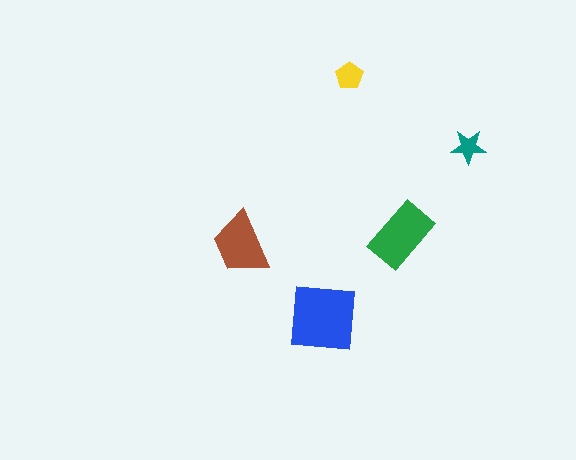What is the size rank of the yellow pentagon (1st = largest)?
4th.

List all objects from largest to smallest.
The blue square, the green rectangle, the brown trapezoid, the yellow pentagon, the teal star.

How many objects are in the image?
There are 5 objects in the image.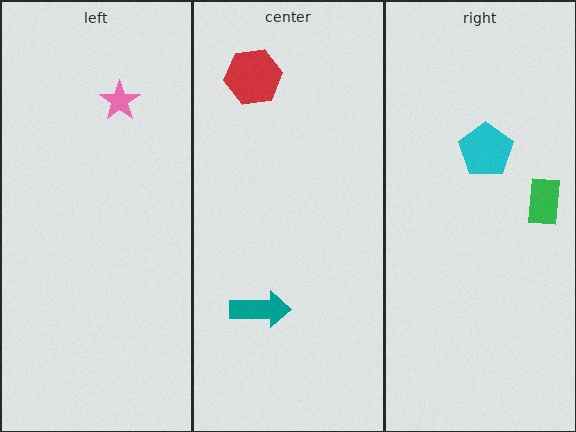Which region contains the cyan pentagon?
The right region.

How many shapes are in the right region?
2.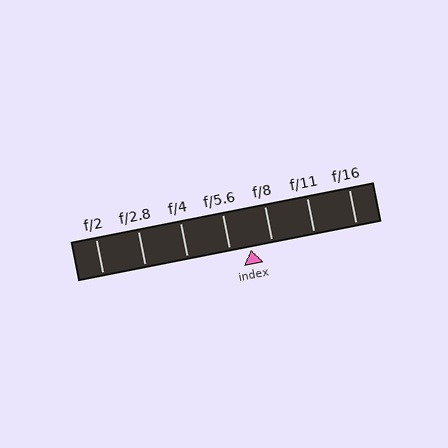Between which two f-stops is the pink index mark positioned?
The index mark is between f/5.6 and f/8.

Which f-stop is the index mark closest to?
The index mark is closest to f/8.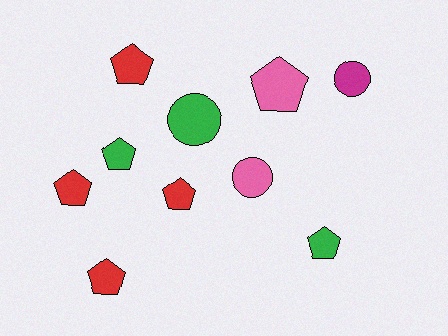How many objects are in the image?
There are 10 objects.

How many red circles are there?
There are no red circles.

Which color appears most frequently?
Red, with 4 objects.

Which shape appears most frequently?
Pentagon, with 7 objects.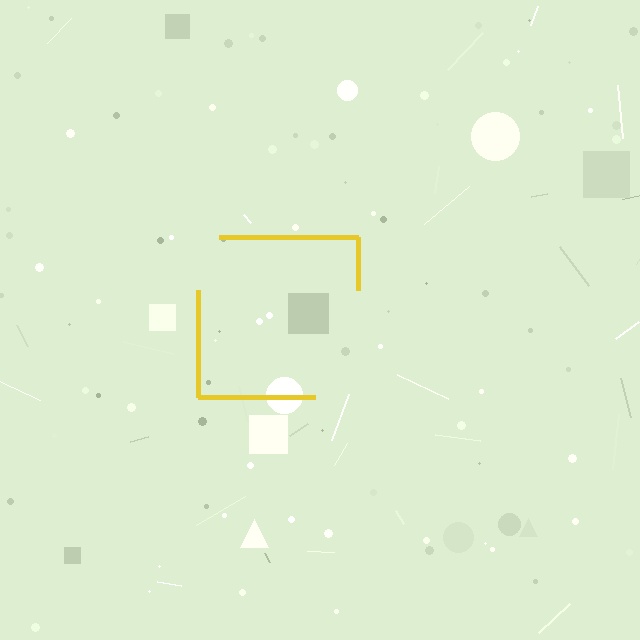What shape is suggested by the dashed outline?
The dashed outline suggests a square.